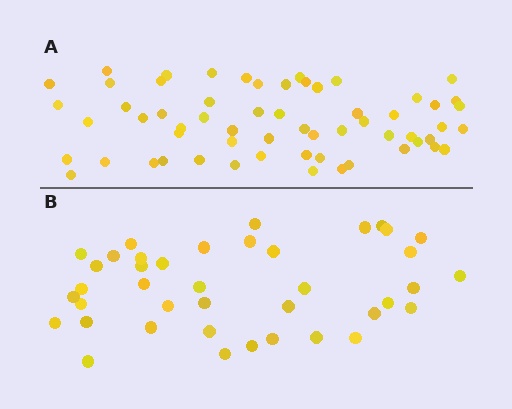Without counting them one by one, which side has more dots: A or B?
Region A (the top region) has more dots.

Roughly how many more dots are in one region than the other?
Region A has approximately 20 more dots than region B.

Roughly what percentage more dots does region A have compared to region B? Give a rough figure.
About 50% more.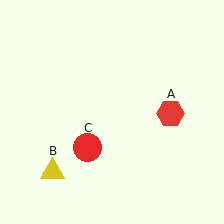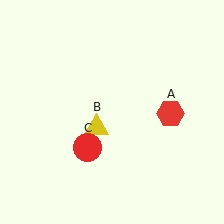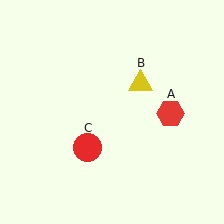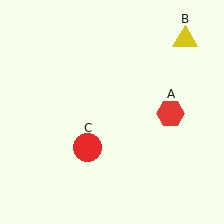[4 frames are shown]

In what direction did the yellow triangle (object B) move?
The yellow triangle (object B) moved up and to the right.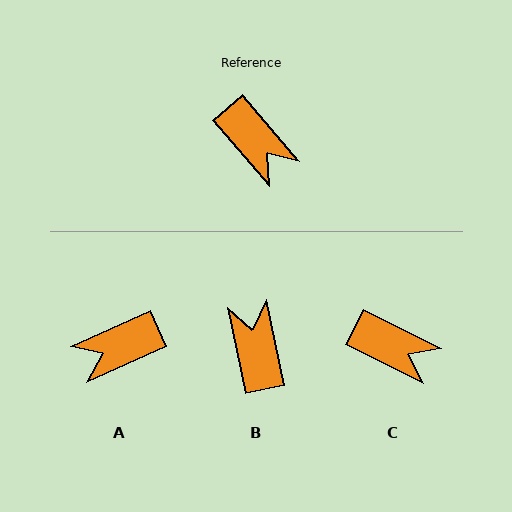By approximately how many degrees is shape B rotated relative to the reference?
Approximately 151 degrees counter-clockwise.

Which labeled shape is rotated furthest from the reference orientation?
B, about 151 degrees away.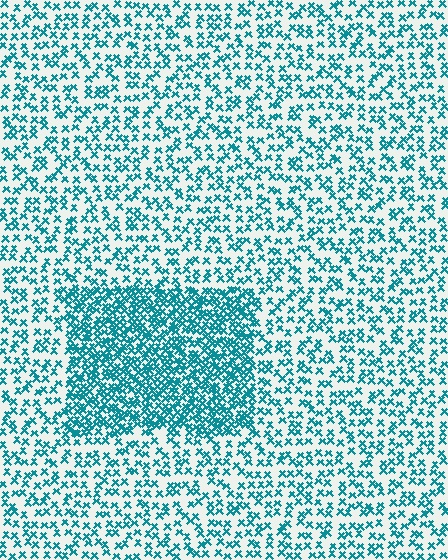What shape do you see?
I see a rectangle.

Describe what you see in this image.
The image contains small teal elements arranged at two different densities. A rectangle-shaped region is visible where the elements are more densely packed than the surrounding area.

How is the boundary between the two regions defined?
The boundary is defined by a change in element density (approximately 2.3x ratio). All elements are the same color, size, and shape.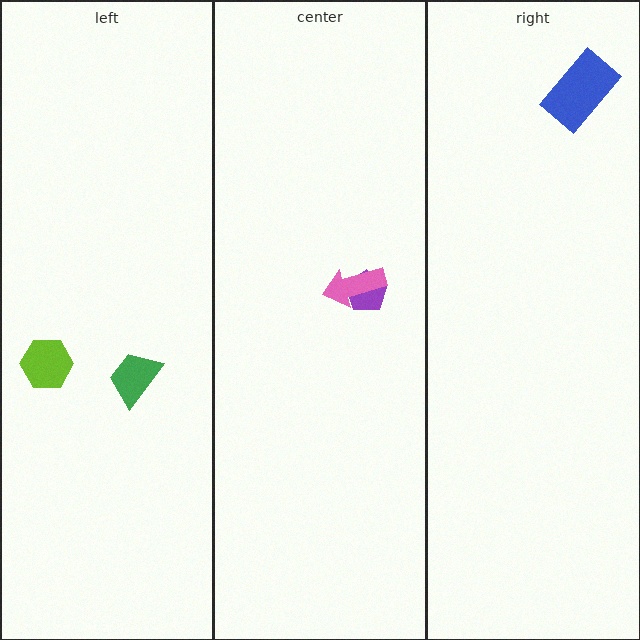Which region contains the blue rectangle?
The right region.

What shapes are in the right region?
The blue rectangle.